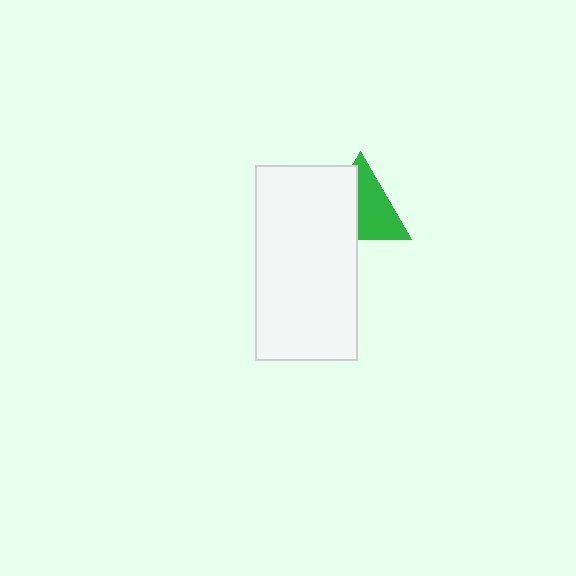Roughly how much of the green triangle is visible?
About half of it is visible (roughly 56%).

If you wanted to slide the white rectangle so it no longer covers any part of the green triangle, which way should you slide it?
Slide it left — that is the most direct way to separate the two shapes.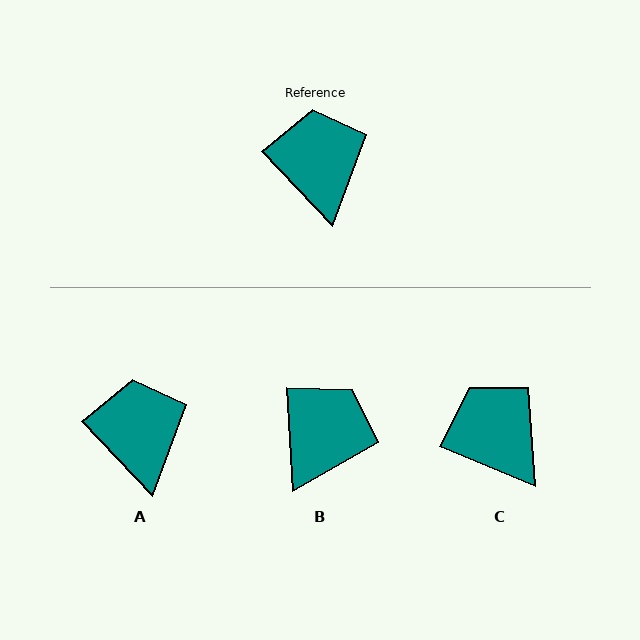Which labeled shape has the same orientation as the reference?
A.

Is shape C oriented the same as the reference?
No, it is off by about 24 degrees.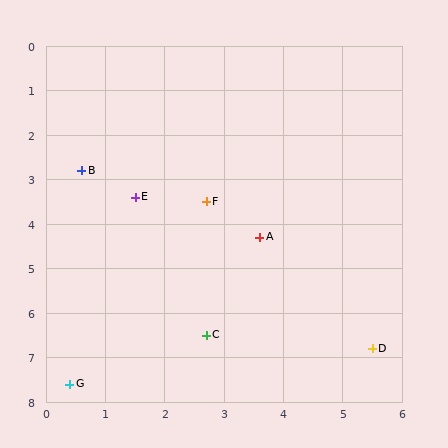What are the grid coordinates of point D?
Point D is at approximately (5.5, 6.8).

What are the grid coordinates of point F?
Point F is at approximately (2.7, 3.5).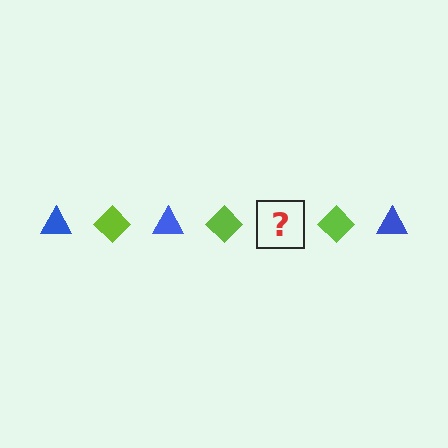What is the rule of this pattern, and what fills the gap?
The rule is that the pattern alternates between blue triangle and lime diamond. The gap should be filled with a blue triangle.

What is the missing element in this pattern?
The missing element is a blue triangle.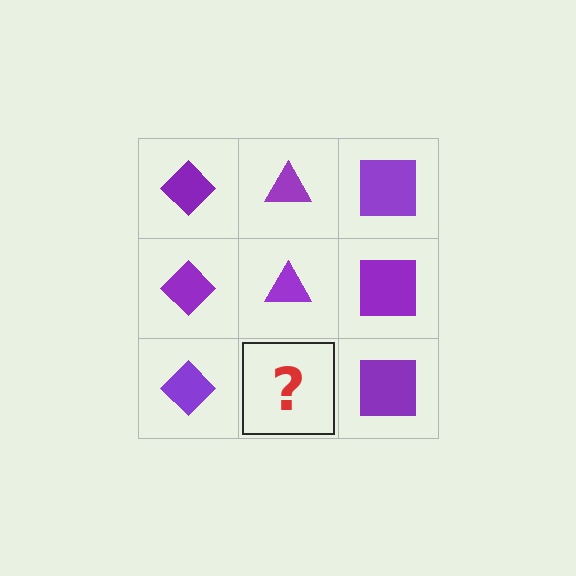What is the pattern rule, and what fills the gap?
The rule is that each column has a consistent shape. The gap should be filled with a purple triangle.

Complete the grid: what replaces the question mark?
The question mark should be replaced with a purple triangle.